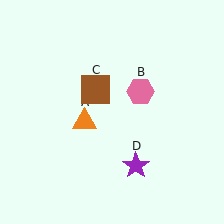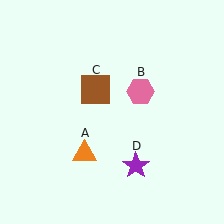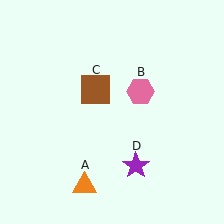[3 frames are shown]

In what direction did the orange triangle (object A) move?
The orange triangle (object A) moved down.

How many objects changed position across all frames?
1 object changed position: orange triangle (object A).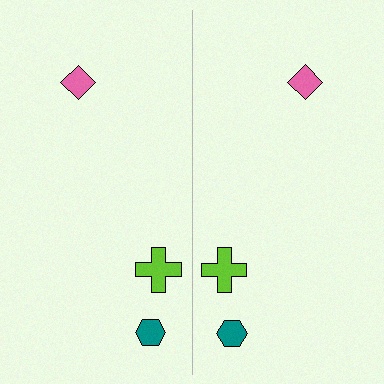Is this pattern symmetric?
Yes, this pattern has bilateral (reflection) symmetry.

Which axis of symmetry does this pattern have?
The pattern has a vertical axis of symmetry running through the center of the image.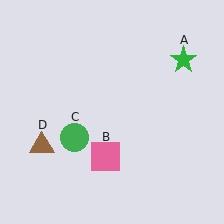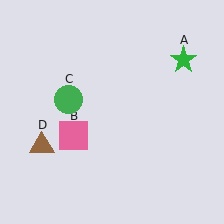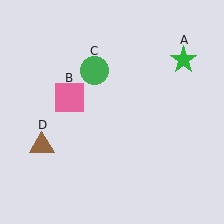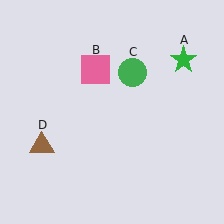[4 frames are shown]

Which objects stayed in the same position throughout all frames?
Green star (object A) and brown triangle (object D) remained stationary.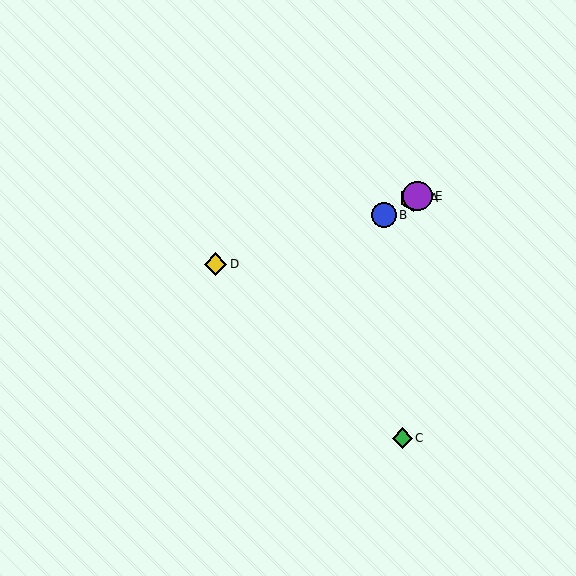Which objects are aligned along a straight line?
Objects A, B, E are aligned along a straight line.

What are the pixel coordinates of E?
Object E is at (417, 196).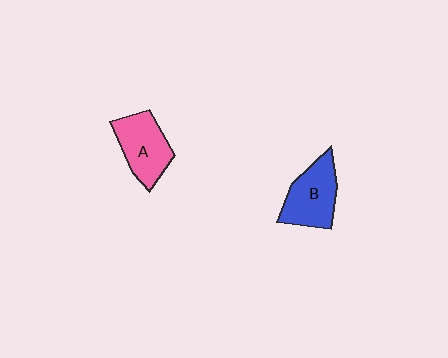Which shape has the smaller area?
Shape A (pink).